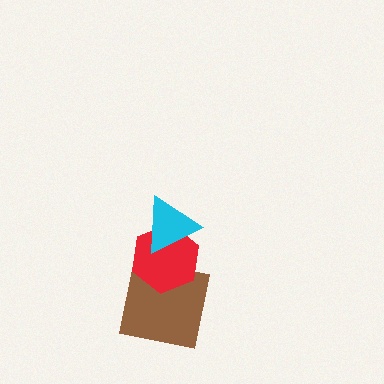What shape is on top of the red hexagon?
The cyan triangle is on top of the red hexagon.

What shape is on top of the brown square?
The red hexagon is on top of the brown square.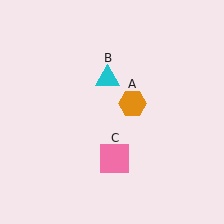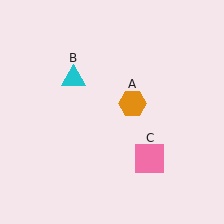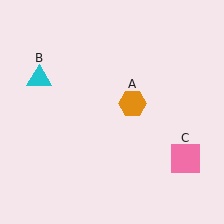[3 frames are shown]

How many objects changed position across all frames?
2 objects changed position: cyan triangle (object B), pink square (object C).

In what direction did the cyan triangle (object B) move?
The cyan triangle (object B) moved left.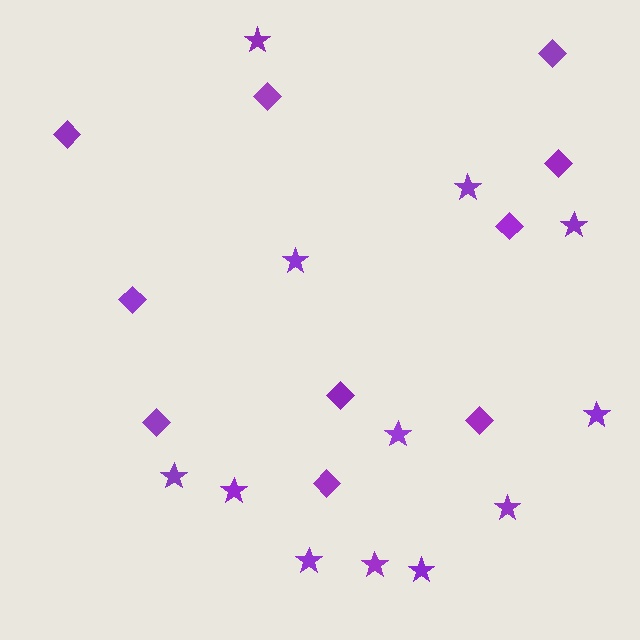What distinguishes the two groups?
There are 2 groups: one group of stars (12) and one group of diamonds (10).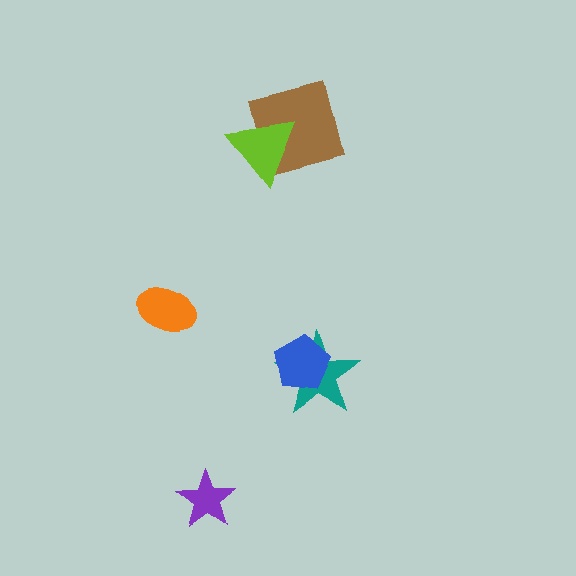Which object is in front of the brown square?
The lime triangle is in front of the brown square.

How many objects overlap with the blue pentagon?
1 object overlaps with the blue pentagon.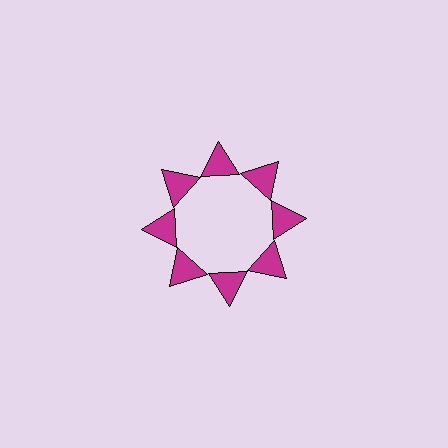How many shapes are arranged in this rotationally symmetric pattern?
There are 8 shapes, arranged in 8 groups of 1.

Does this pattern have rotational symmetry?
Yes, this pattern has 8-fold rotational symmetry. It looks the same after rotating 45 degrees around the center.